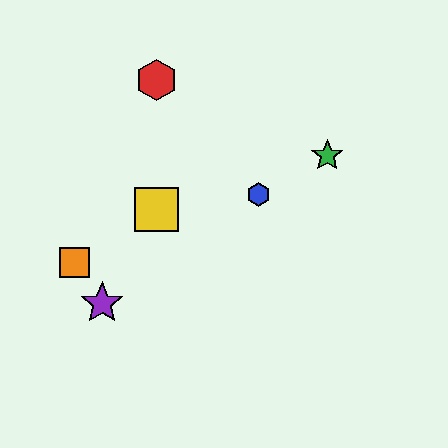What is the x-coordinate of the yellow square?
The yellow square is at x≈157.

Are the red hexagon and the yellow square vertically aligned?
Yes, both are at x≈157.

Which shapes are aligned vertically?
The red hexagon, the yellow square are aligned vertically.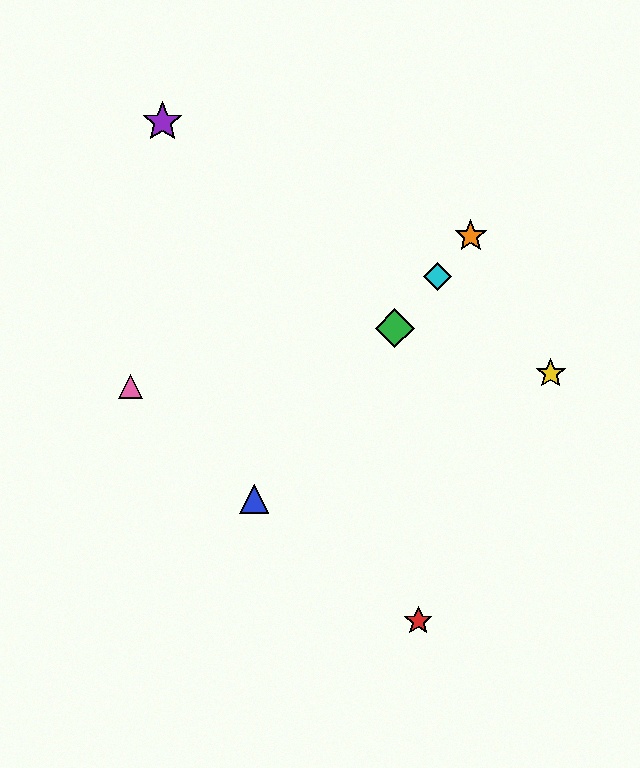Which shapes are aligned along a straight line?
The blue triangle, the green diamond, the orange star, the cyan diamond are aligned along a straight line.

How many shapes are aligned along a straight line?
4 shapes (the blue triangle, the green diamond, the orange star, the cyan diamond) are aligned along a straight line.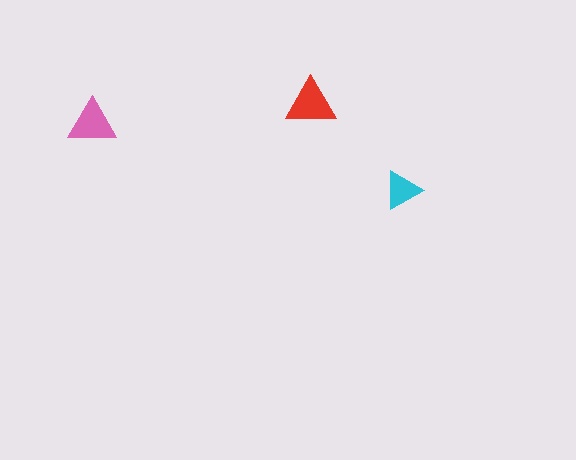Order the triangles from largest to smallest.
the red one, the pink one, the cyan one.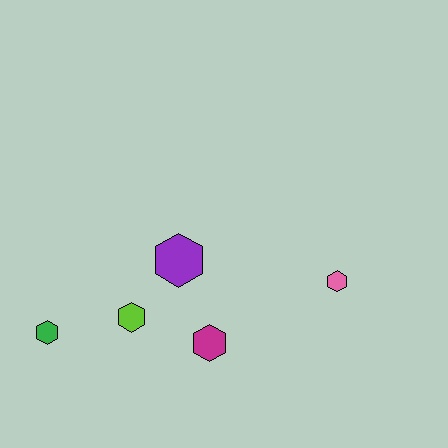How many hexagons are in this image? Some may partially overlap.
There are 5 hexagons.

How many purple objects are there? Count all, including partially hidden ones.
There is 1 purple object.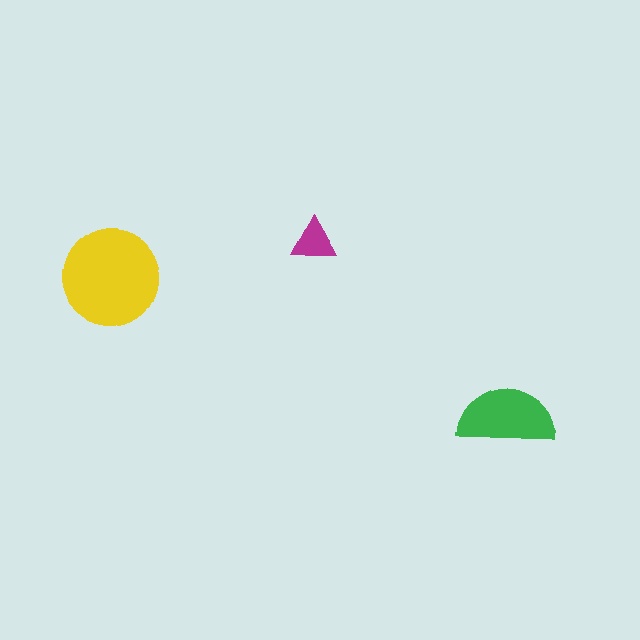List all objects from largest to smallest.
The yellow circle, the green semicircle, the magenta triangle.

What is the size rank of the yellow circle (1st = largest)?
1st.